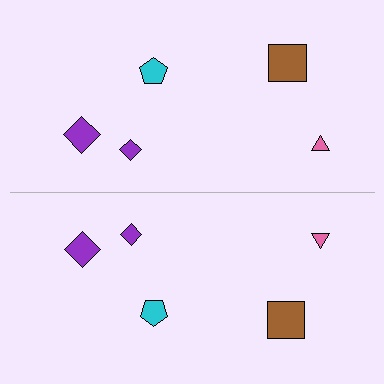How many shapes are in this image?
There are 10 shapes in this image.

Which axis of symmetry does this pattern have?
The pattern has a horizontal axis of symmetry running through the center of the image.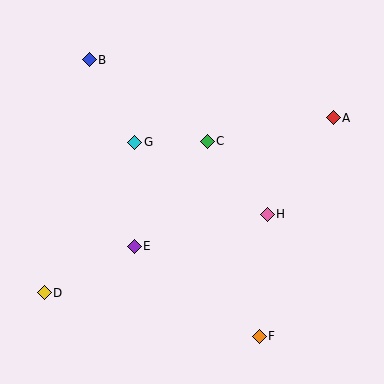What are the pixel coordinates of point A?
Point A is at (333, 118).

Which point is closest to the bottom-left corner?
Point D is closest to the bottom-left corner.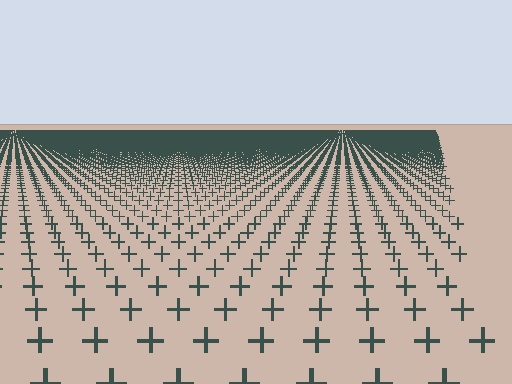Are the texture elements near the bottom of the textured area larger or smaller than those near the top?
Larger. Near the bottom, elements are closer to the viewer and appear at a bigger on-screen size.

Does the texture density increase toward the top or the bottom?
Density increases toward the top.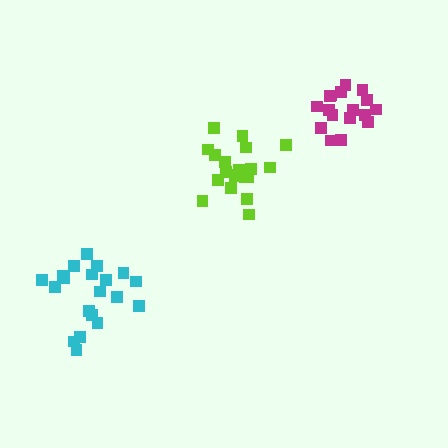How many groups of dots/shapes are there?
There are 3 groups.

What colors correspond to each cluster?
The clusters are colored: lime, magenta, cyan.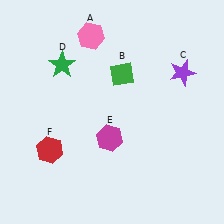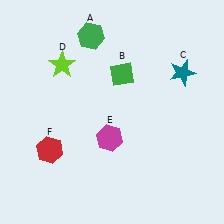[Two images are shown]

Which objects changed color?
A changed from pink to green. C changed from purple to teal. D changed from green to lime.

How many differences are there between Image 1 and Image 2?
There are 3 differences between the two images.